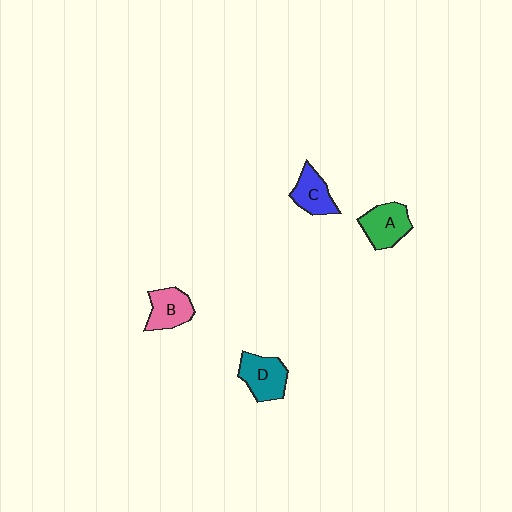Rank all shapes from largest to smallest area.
From largest to smallest: D (teal), A (green), B (pink), C (blue).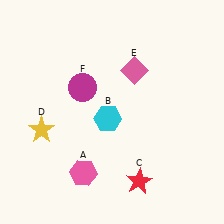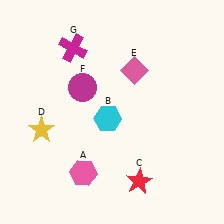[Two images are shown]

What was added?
A magenta cross (G) was added in Image 2.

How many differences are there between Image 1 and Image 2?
There is 1 difference between the two images.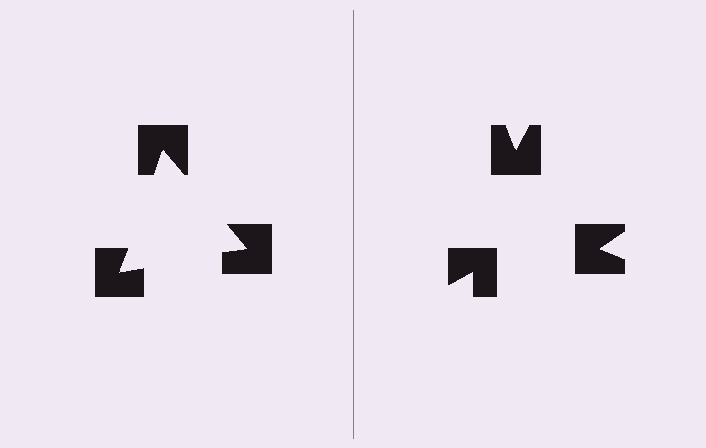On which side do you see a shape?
An illusory triangle appears on the left side. On the right side the wedge cuts are rotated, so no coherent shape forms.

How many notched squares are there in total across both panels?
6 — 3 on each side.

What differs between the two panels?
The notched squares are positioned identically on both sides; only the wedge orientations differ. On the left they align to a triangle; on the right they are misaligned.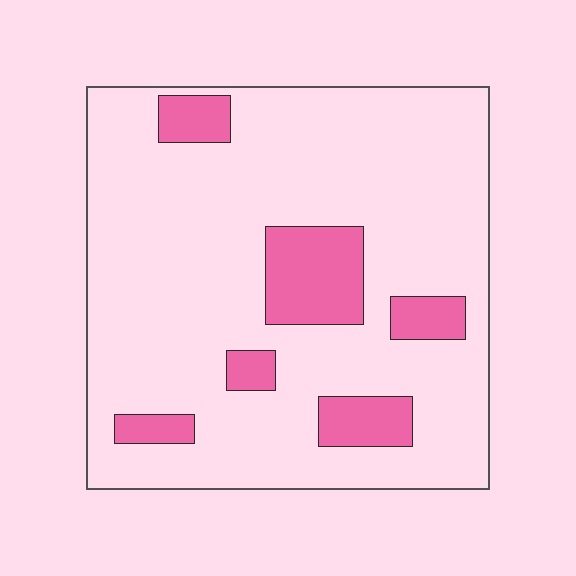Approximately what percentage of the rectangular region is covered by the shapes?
Approximately 15%.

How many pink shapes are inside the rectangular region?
6.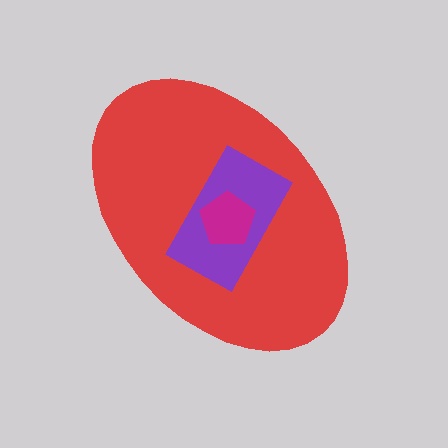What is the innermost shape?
The magenta pentagon.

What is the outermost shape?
The red ellipse.